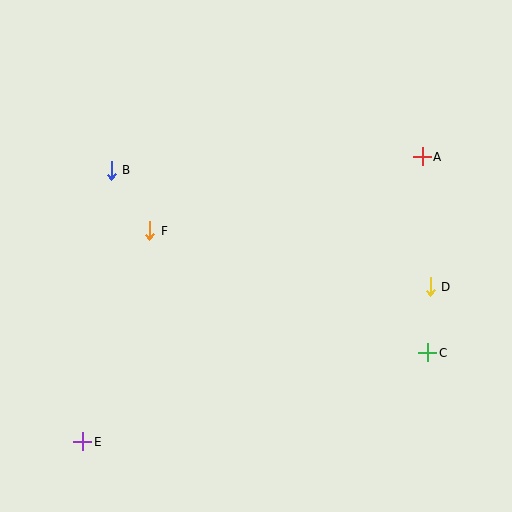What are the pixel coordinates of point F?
Point F is at (150, 231).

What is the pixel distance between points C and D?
The distance between C and D is 66 pixels.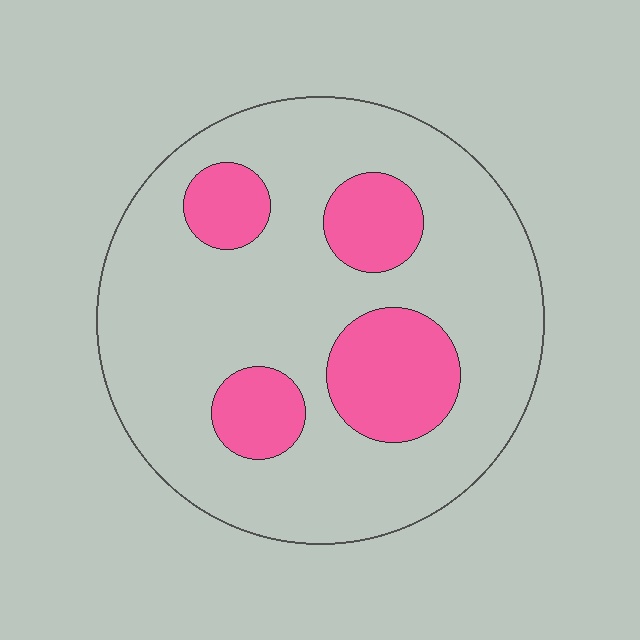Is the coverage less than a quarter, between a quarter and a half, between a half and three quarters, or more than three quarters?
Less than a quarter.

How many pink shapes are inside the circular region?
4.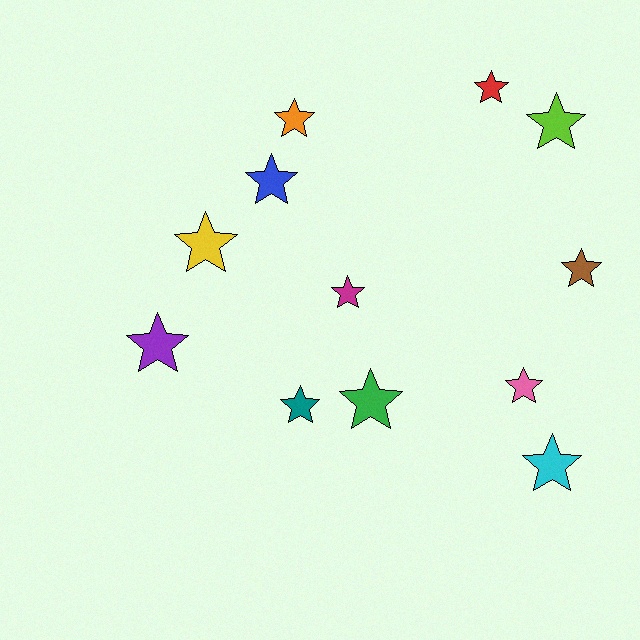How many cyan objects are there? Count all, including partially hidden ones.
There is 1 cyan object.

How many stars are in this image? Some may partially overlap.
There are 12 stars.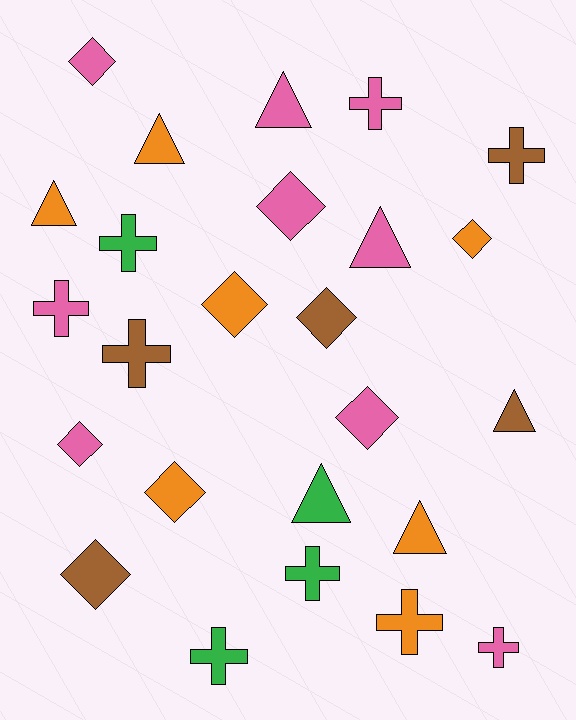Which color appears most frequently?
Pink, with 9 objects.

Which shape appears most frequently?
Cross, with 9 objects.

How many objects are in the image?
There are 25 objects.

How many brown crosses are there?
There are 2 brown crosses.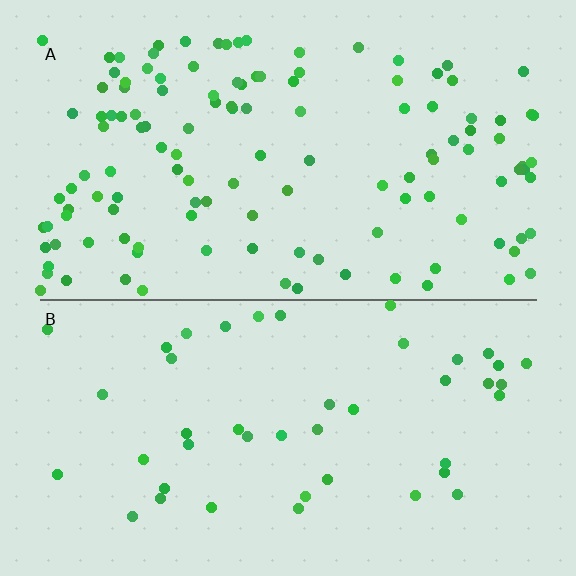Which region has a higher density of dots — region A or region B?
A (the top).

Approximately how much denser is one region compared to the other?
Approximately 2.8× — region A over region B.